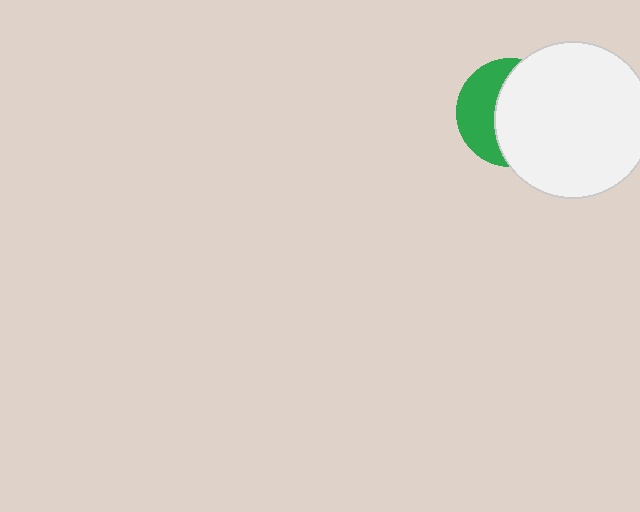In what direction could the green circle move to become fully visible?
The green circle could move left. That would shift it out from behind the white circle entirely.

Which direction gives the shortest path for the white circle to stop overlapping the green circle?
Moving right gives the shortest separation.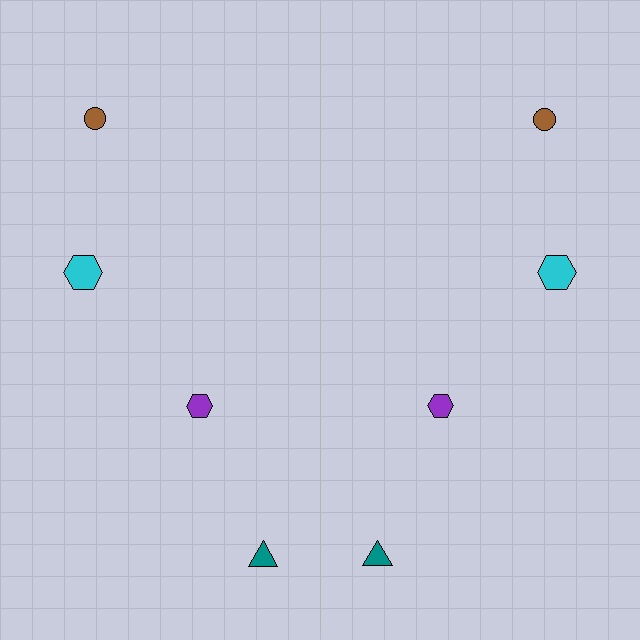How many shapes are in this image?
There are 8 shapes in this image.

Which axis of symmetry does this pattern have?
The pattern has a vertical axis of symmetry running through the center of the image.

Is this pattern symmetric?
Yes, this pattern has bilateral (reflection) symmetry.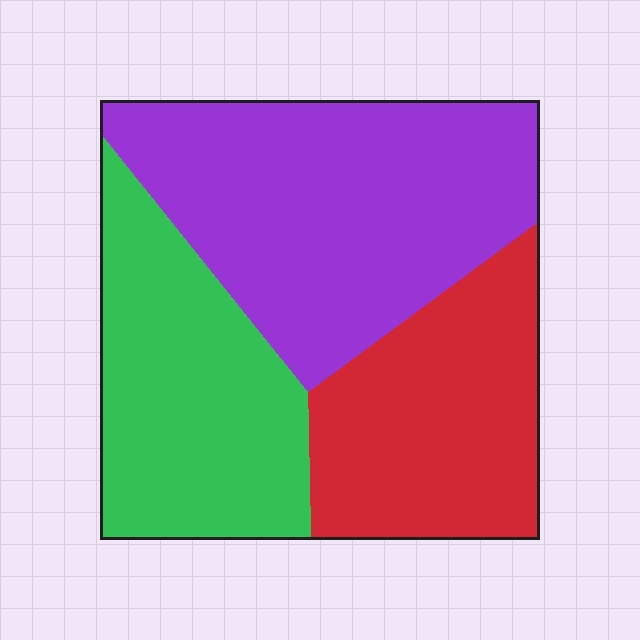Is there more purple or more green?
Purple.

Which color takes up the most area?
Purple, at roughly 40%.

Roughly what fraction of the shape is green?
Green takes up about one third (1/3) of the shape.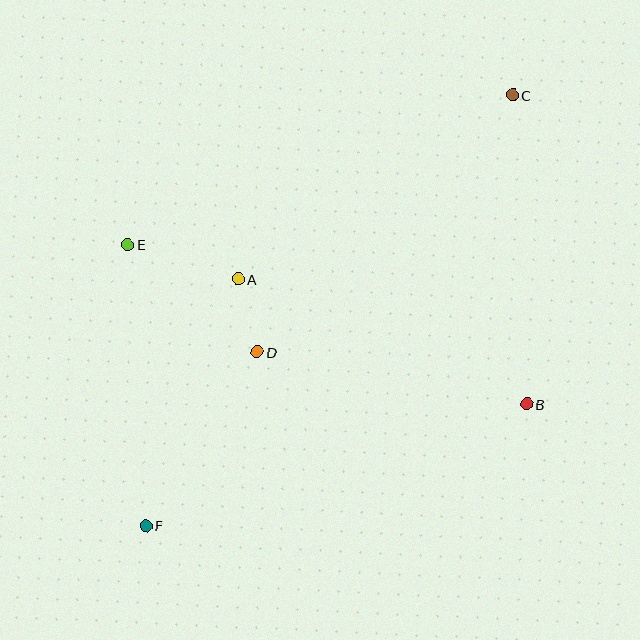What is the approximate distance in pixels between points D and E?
The distance between D and E is approximately 168 pixels.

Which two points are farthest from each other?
Points C and F are farthest from each other.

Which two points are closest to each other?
Points A and D are closest to each other.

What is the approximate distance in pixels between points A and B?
The distance between A and B is approximately 315 pixels.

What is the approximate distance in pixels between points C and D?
The distance between C and D is approximately 362 pixels.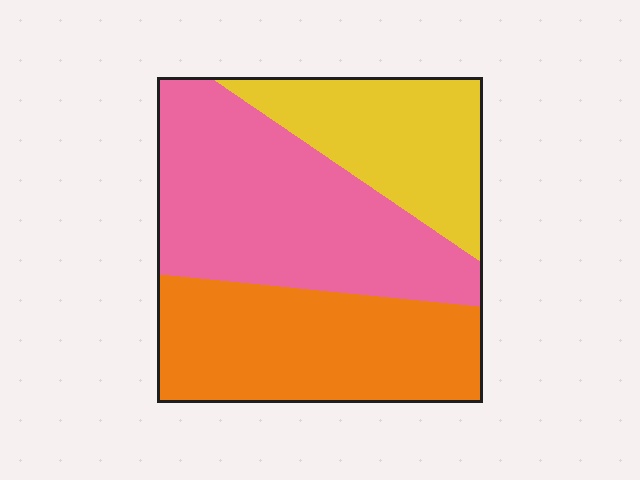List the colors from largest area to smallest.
From largest to smallest: pink, orange, yellow.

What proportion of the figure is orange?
Orange covers around 35% of the figure.